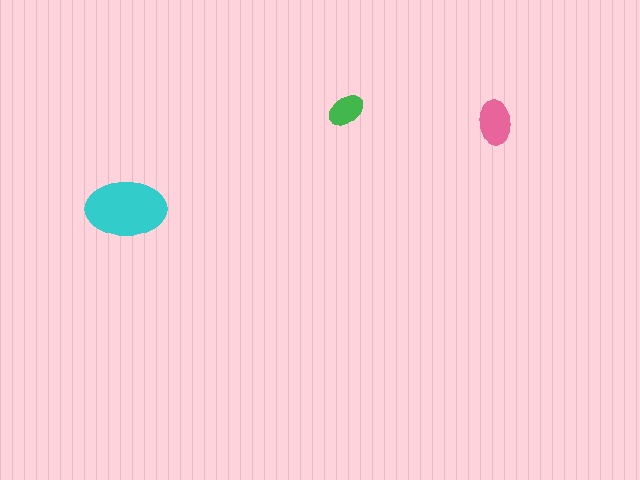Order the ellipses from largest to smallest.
the cyan one, the pink one, the green one.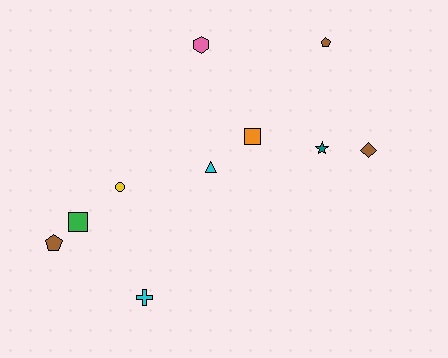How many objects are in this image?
There are 10 objects.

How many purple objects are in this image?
There are no purple objects.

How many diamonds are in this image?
There is 1 diamond.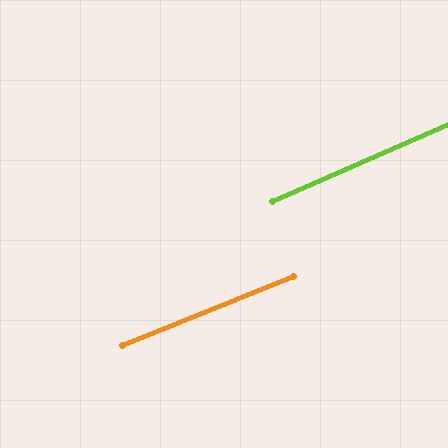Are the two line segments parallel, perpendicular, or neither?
Parallel — their directions differ by only 1.3°.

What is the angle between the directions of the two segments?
Approximately 1 degree.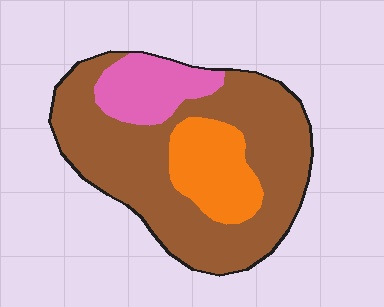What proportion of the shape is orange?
Orange takes up about one sixth (1/6) of the shape.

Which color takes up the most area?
Brown, at roughly 65%.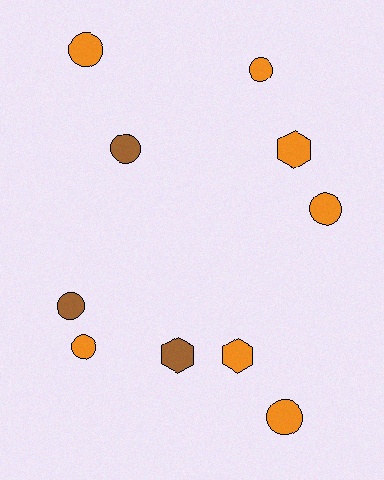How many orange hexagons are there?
There are 2 orange hexagons.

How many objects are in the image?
There are 10 objects.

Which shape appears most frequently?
Circle, with 7 objects.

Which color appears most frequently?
Orange, with 7 objects.